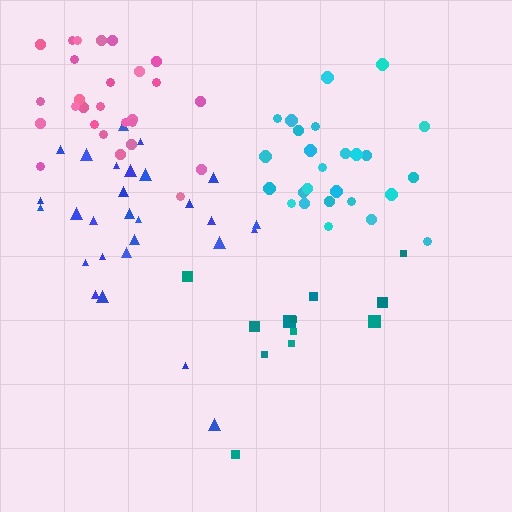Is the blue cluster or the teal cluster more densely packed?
Blue.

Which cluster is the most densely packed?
Pink.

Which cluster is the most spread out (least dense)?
Teal.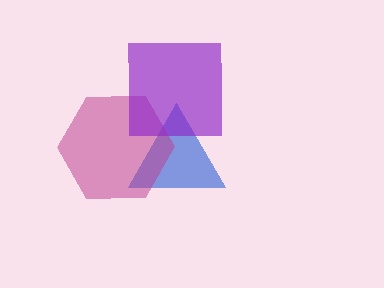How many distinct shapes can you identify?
There are 3 distinct shapes: a blue triangle, a magenta hexagon, a purple square.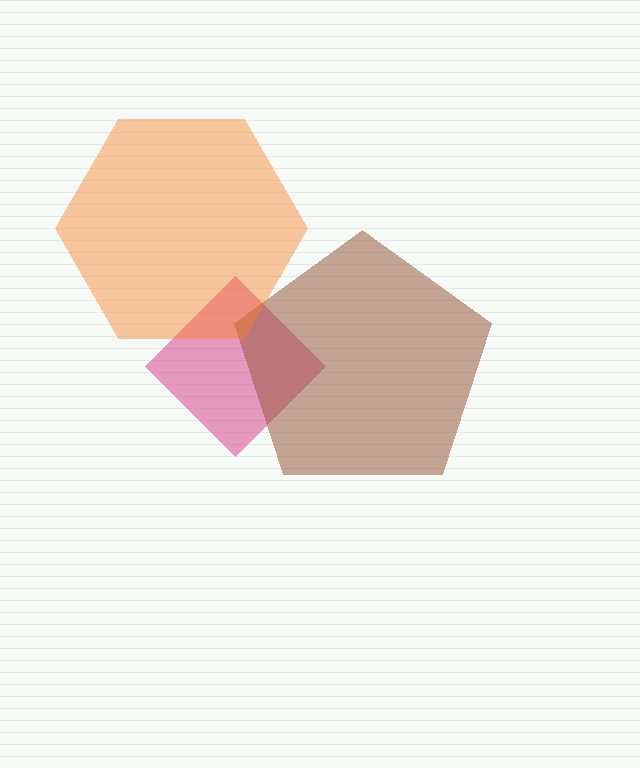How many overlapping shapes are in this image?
There are 3 overlapping shapes in the image.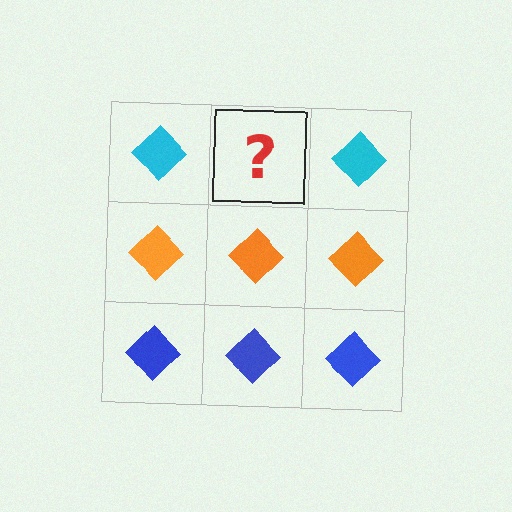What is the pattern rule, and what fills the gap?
The rule is that each row has a consistent color. The gap should be filled with a cyan diamond.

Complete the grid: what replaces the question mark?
The question mark should be replaced with a cyan diamond.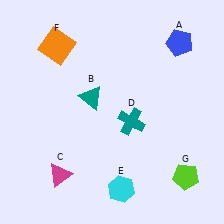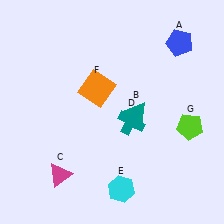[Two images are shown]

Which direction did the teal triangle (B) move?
The teal triangle (B) moved right.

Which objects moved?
The objects that moved are: the teal triangle (B), the orange square (F), the lime pentagon (G).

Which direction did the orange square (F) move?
The orange square (F) moved down.